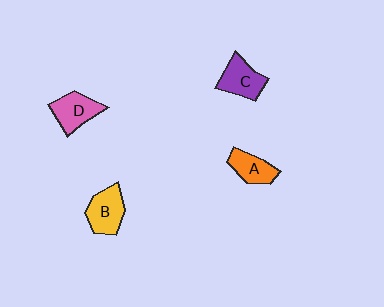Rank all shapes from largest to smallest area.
From largest to smallest: B (yellow), C (purple), D (pink), A (orange).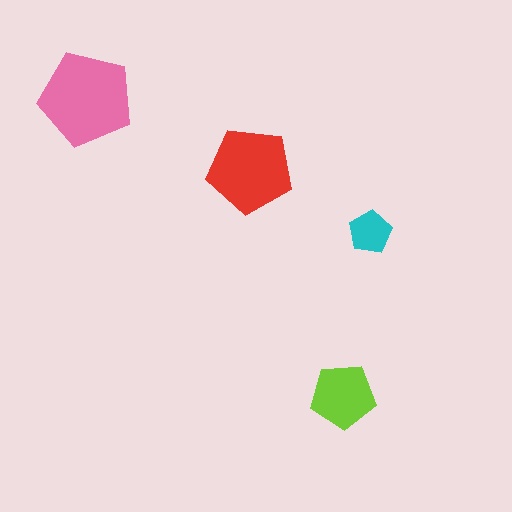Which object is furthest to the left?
The pink pentagon is leftmost.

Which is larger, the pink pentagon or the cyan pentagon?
The pink one.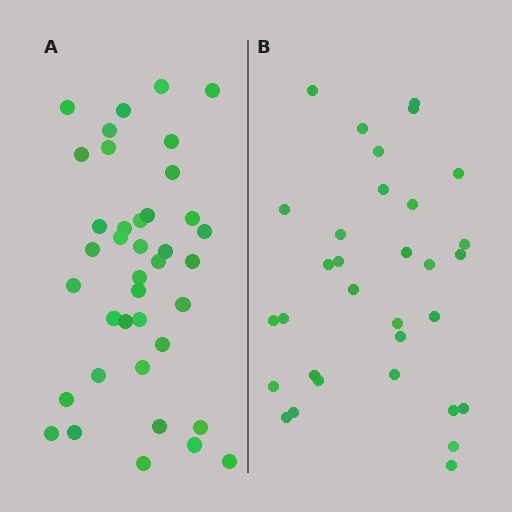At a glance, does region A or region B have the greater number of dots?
Region A (the left region) has more dots.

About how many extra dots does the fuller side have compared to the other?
Region A has roughly 8 or so more dots than region B.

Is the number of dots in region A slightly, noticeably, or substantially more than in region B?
Region A has only slightly more — the two regions are fairly close. The ratio is roughly 1.2 to 1.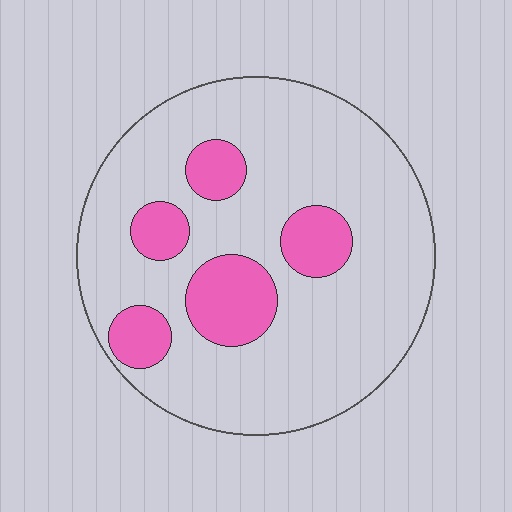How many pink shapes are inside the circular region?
5.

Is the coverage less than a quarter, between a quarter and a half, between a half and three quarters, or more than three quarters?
Less than a quarter.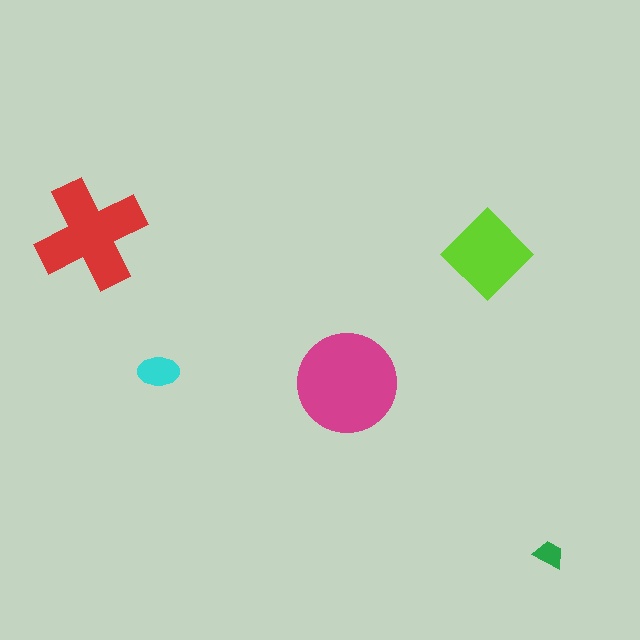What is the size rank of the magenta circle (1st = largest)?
1st.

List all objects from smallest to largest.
The green trapezoid, the cyan ellipse, the lime diamond, the red cross, the magenta circle.